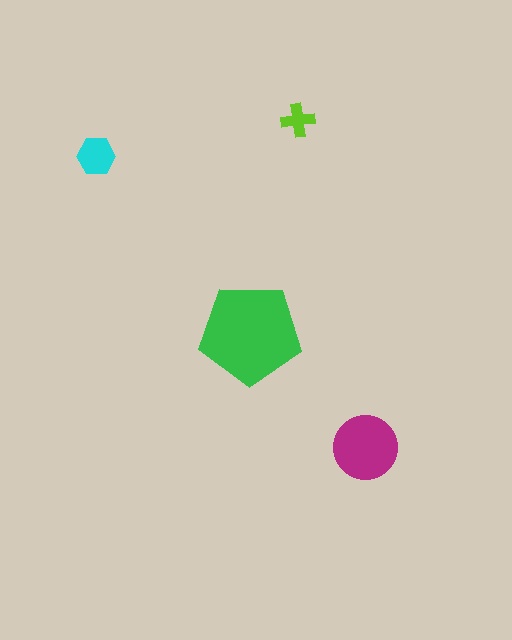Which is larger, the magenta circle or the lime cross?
The magenta circle.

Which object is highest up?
The lime cross is topmost.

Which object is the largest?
The green pentagon.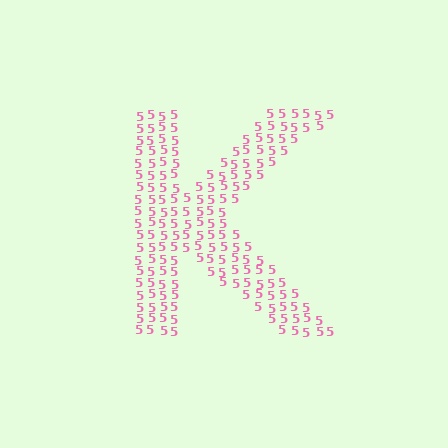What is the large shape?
The large shape is the letter K.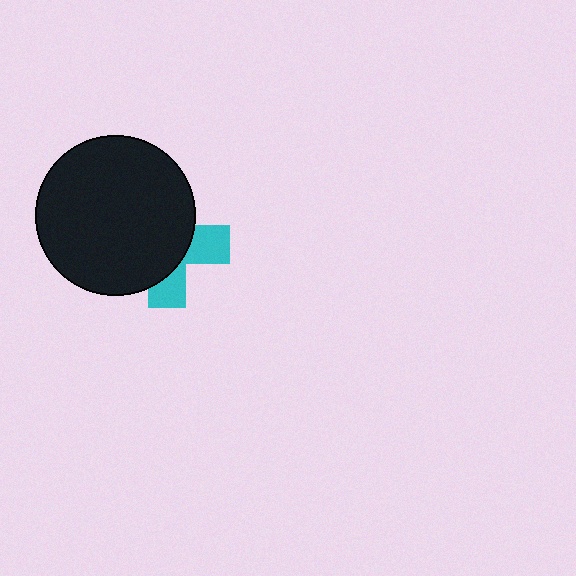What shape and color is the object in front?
The object in front is a black circle.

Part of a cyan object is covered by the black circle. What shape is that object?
It is a cross.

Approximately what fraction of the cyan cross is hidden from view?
Roughly 67% of the cyan cross is hidden behind the black circle.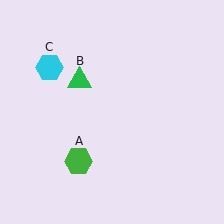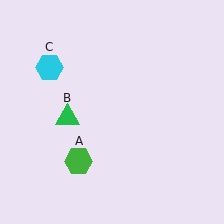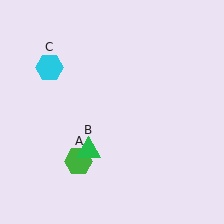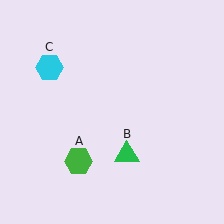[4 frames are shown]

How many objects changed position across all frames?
1 object changed position: green triangle (object B).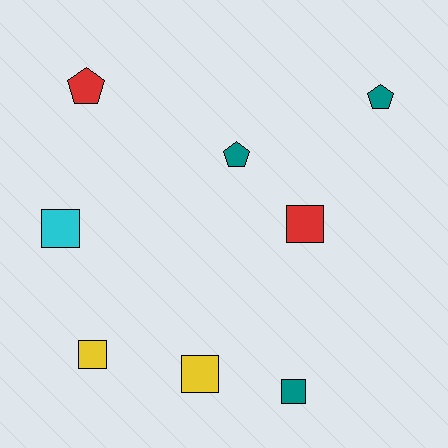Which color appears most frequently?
Teal, with 3 objects.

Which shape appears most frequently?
Square, with 5 objects.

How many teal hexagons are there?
There are no teal hexagons.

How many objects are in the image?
There are 8 objects.